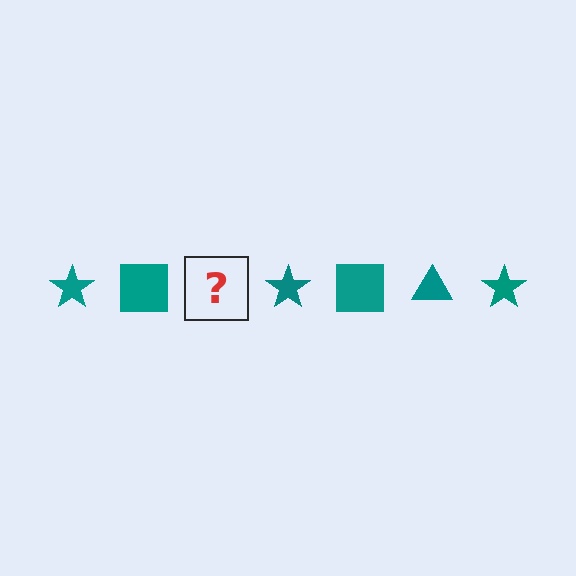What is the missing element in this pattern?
The missing element is a teal triangle.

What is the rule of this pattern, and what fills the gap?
The rule is that the pattern cycles through star, square, triangle shapes in teal. The gap should be filled with a teal triangle.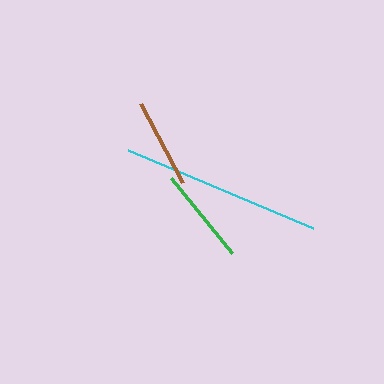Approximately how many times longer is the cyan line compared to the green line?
The cyan line is approximately 2.1 times the length of the green line.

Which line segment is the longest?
The cyan line is the longest at approximately 201 pixels.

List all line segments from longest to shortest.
From longest to shortest: cyan, green, brown.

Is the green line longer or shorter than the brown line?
The green line is longer than the brown line.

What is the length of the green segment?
The green segment is approximately 97 pixels long.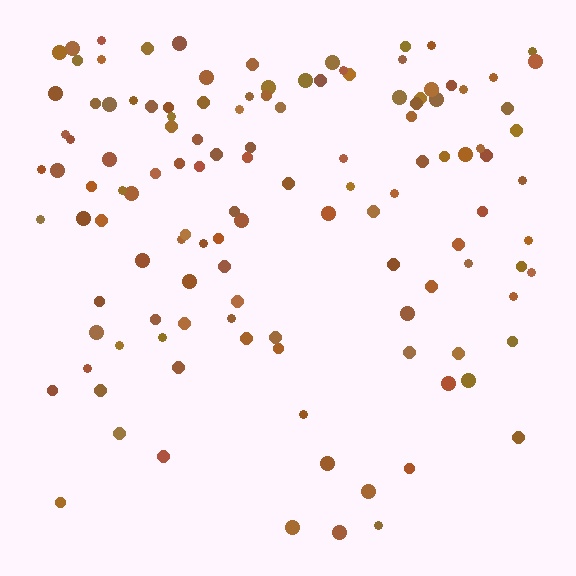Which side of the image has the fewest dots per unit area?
The bottom.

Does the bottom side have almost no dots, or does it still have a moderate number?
Still a moderate number, just noticeably fewer than the top.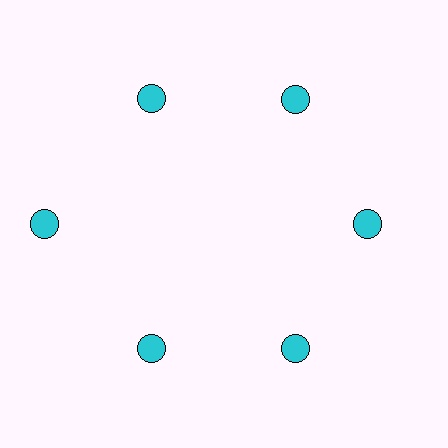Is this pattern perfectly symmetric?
No. The 6 cyan circles are arranged in a ring, but one element near the 9 o'clock position is pushed outward from the center, breaking the 6-fold rotational symmetry.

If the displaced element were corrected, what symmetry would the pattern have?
It would have 6-fold rotational symmetry — the pattern would map onto itself every 60 degrees.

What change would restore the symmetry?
The symmetry would be restored by moving it inward, back onto the ring so that all 6 circles sit at equal angles and equal distance from the center.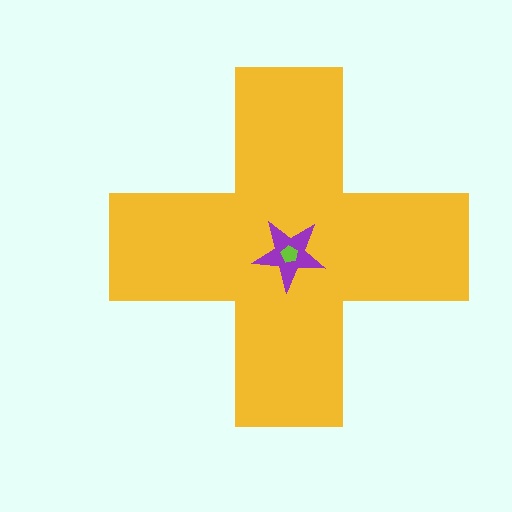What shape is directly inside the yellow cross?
The purple star.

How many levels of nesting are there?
3.